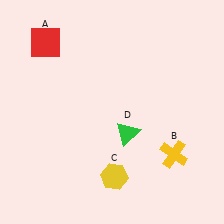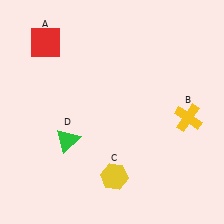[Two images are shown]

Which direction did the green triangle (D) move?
The green triangle (D) moved left.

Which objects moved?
The objects that moved are: the yellow cross (B), the green triangle (D).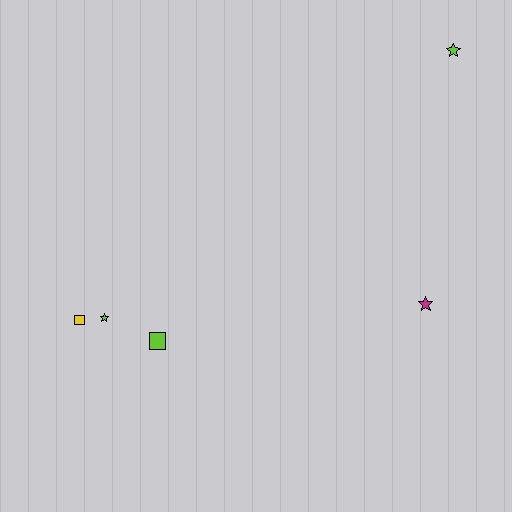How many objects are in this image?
There are 5 objects.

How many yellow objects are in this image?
There is 1 yellow object.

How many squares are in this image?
There are 2 squares.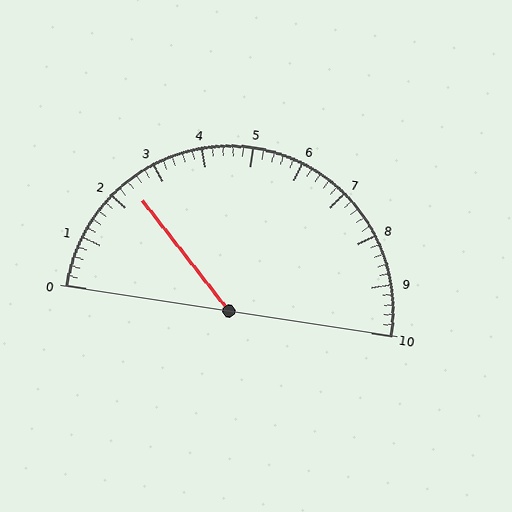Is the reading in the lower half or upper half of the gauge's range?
The reading is in the lower half of the range (0 to 10).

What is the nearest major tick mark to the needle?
The nearest major tick mark is 2.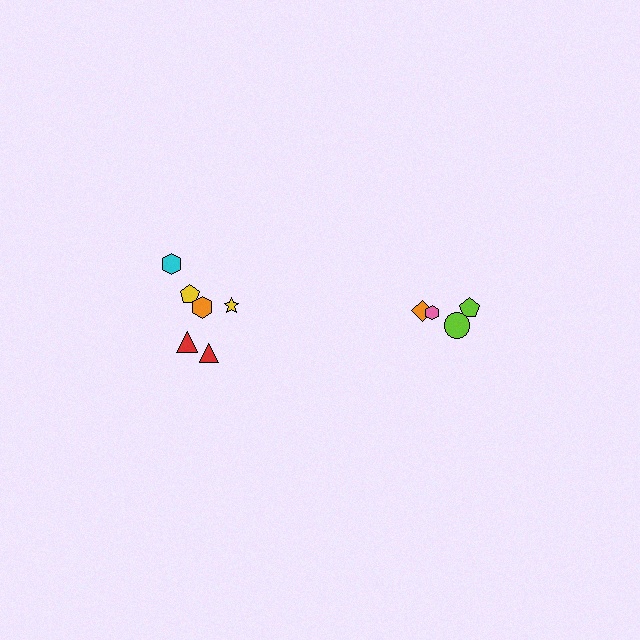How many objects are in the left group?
There are 6 objects.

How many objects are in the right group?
There are 4 objects.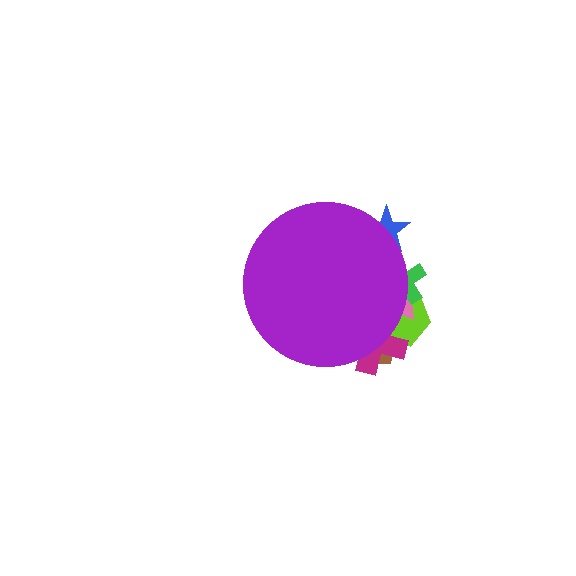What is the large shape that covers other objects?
A purple circle.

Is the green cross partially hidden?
Yes, the green cross is partially hidden behind the purple circle.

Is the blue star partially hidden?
Yes, the blue star is partially hidden behind the purple circle.